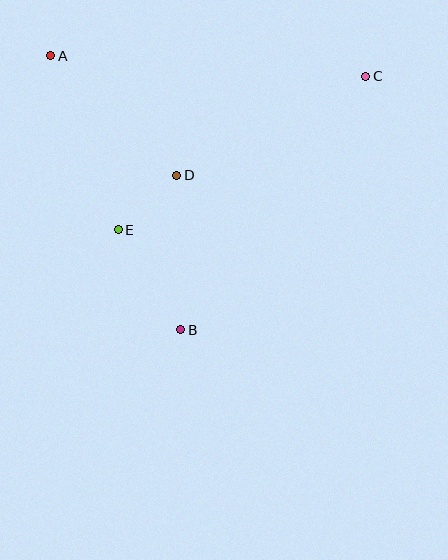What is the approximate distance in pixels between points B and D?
The distance between B and D is approximately 154 pixels.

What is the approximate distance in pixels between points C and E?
The distance between C and E is approximately 292 pixels.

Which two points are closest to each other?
Points D and E are closest to each other.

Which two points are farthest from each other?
Points A and C are farthest from each other.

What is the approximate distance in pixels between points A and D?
The distance between A and D is approximately 174 pixels.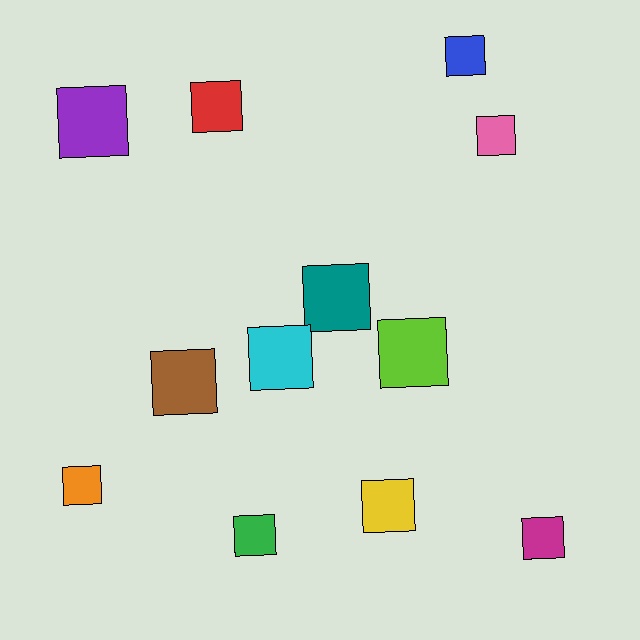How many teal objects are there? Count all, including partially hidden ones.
There is 1 teal object.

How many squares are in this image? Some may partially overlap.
There are 12 squares.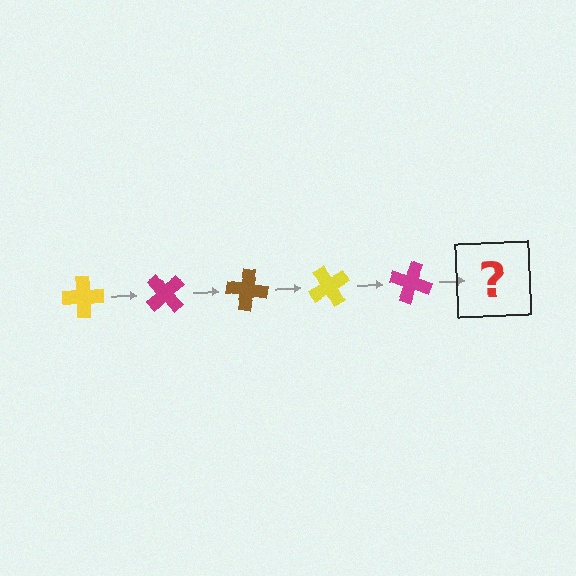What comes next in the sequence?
The next element should be a brown cross, rotated 250 degrees from the start.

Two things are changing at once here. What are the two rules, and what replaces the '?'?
The two rules are that it rotates 50 degrees each step and the color cycles through yellow, magenta, and brown. The '?' should be a brown cross, rotated 250 degrees from the start.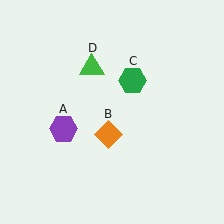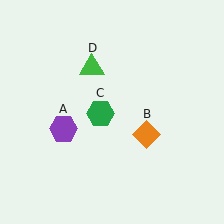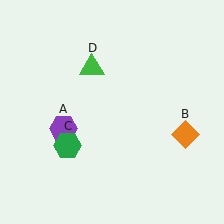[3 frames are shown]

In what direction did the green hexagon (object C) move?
The green hexagon (object C) moved down and to the left.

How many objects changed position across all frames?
2 objects changed position: orange diamond (object B), green hexagon (object C).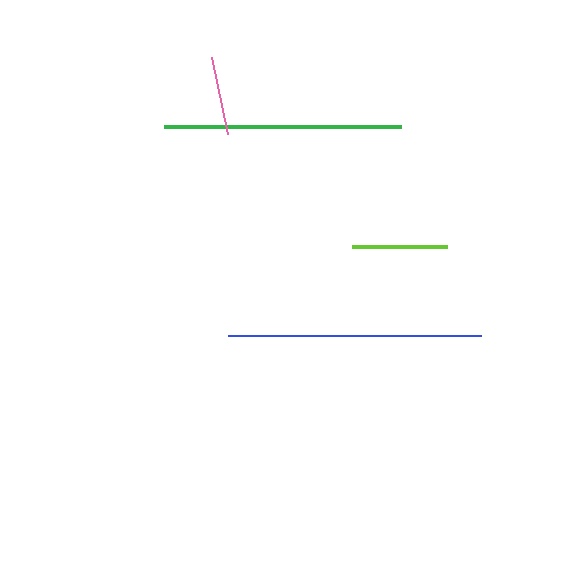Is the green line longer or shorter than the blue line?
The blue line is longer than the green line.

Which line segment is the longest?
The blue line is the longest at approximately 253 pixels.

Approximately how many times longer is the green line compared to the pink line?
The green line is approximately 3.0 times the length of the pink line.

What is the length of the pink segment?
The pink segment is approximately 78 pixels long.